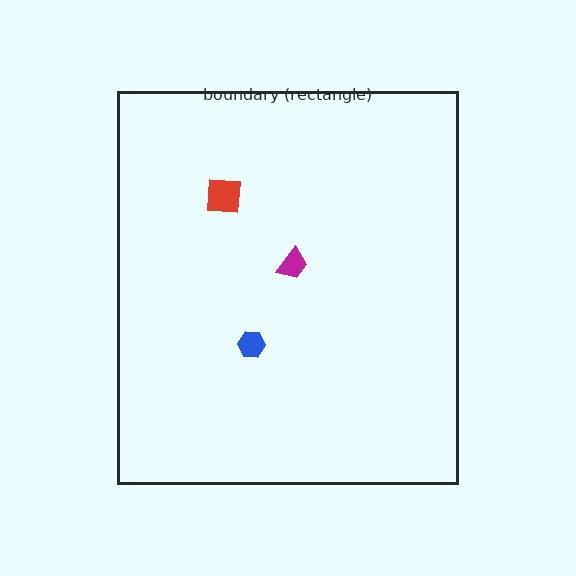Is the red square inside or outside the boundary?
Inside.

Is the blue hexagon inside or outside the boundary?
Inside.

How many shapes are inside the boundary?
3 inside, 0 outside.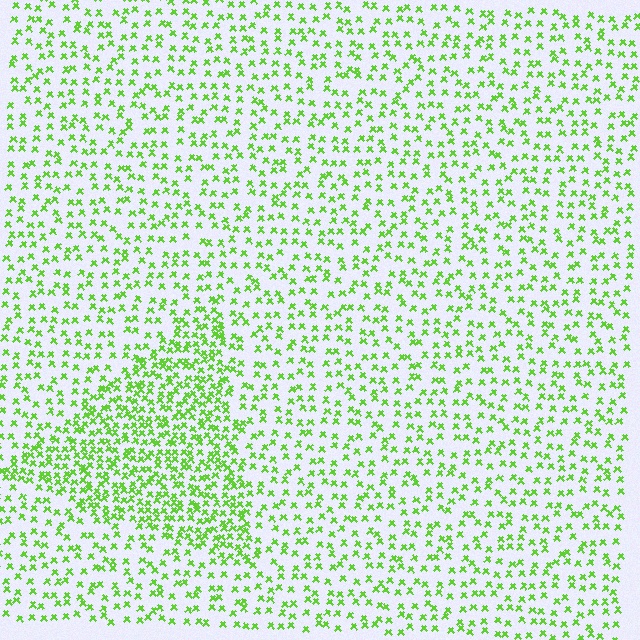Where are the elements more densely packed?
The elements are more densely packed inside the triangle boundary.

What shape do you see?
I see a triangle.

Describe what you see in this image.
The image contains small lime elements arranged at two different densities. A triangle-shaped region is visible where the elements are more densely packed than the surrounding area.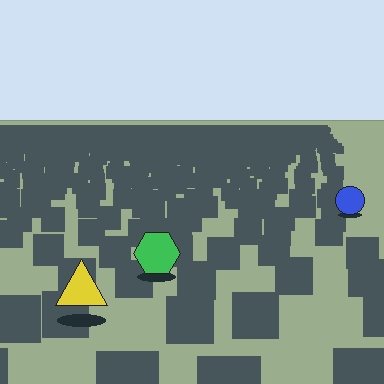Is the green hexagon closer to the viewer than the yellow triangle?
No. The yellow triangle is closer — you can tell from the texture gradient: the ground texture is coarser near it.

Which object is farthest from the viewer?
The blue circle is farthest from the viewer. It appears smaller and the ground texture around it is denser.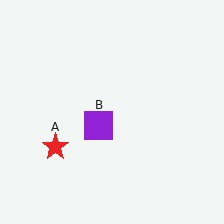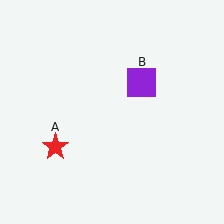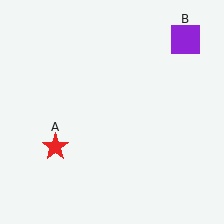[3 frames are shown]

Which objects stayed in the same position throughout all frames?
Red star (object A) remained stationary.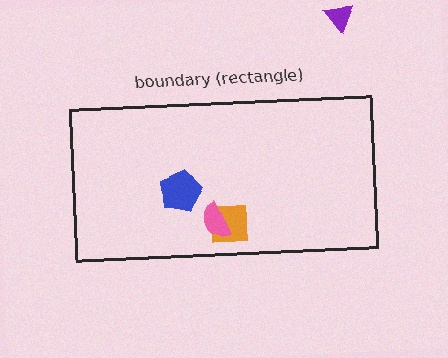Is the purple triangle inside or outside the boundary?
Outside.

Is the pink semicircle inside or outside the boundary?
Inside.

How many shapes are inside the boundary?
3 inside, 1 outside.